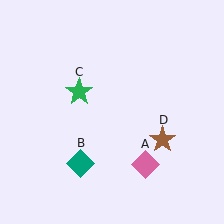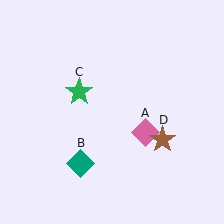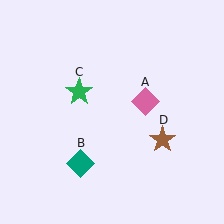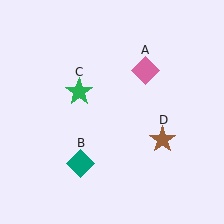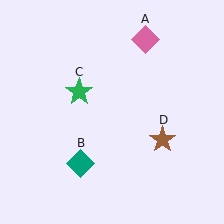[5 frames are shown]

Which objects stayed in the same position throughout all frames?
Teal diamond (object B) and green star (object C) and brown star (object D) remained stationary.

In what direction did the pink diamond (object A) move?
The pink diamond (object A) moved up.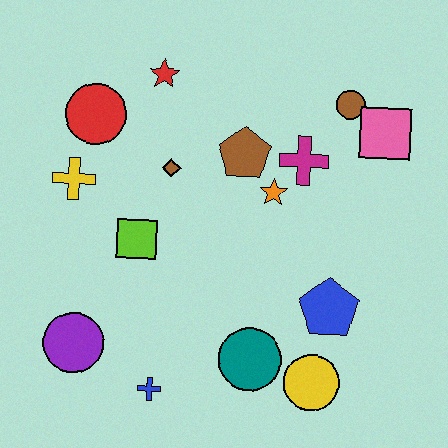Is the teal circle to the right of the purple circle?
Yes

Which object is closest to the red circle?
The yellow cross is closest to the red circle.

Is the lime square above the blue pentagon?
Yes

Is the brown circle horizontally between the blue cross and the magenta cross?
No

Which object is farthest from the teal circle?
The red star is farthest from the teal circle.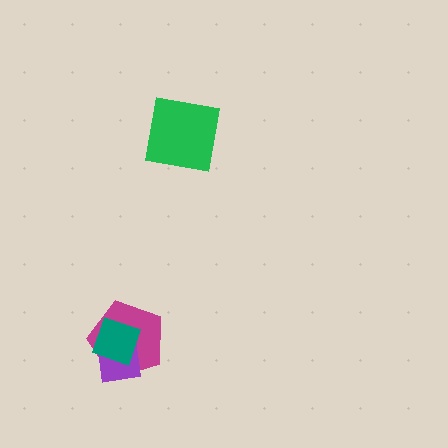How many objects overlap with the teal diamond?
2 objects overlap with the teal diamond.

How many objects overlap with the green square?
0 objects overlap with the green square.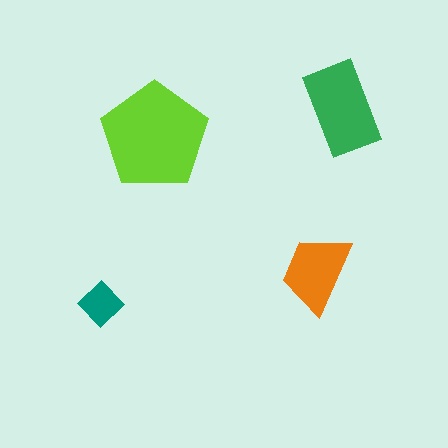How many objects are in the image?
There are 4 objects in the image.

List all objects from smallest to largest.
The teal diamond, the orange trapezoid, the green rectangle, the lime pentagon.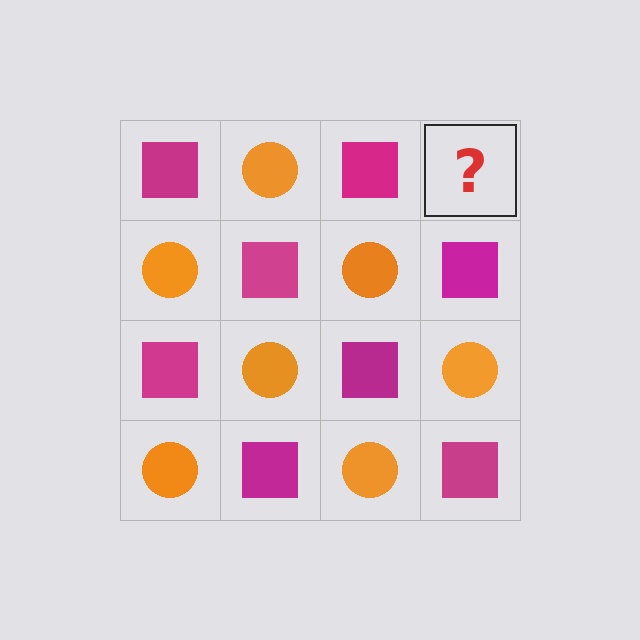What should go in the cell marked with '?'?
The missing cell should contain an orange circle.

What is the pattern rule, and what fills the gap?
The rule is that it alternates magenta square and orange circle in a checkerboard pattern. The gap should be filled with an orange circle.